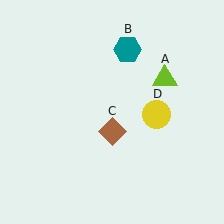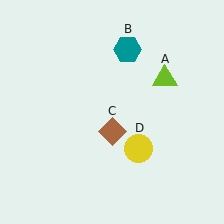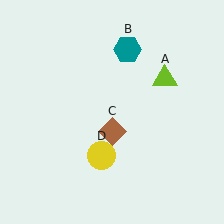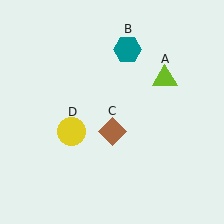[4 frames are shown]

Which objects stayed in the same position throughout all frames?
Lime triangle (object A) and teal hexagon (object B) and brown diamond (object C) remained stationary.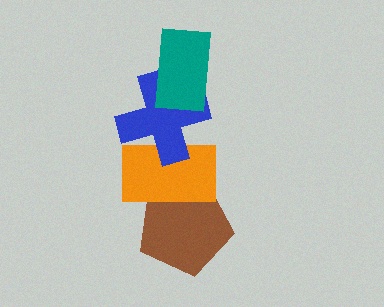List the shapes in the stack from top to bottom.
From top to bottom: the teal rectangle, the blue cross, the orange rectangle, the brown pentagon.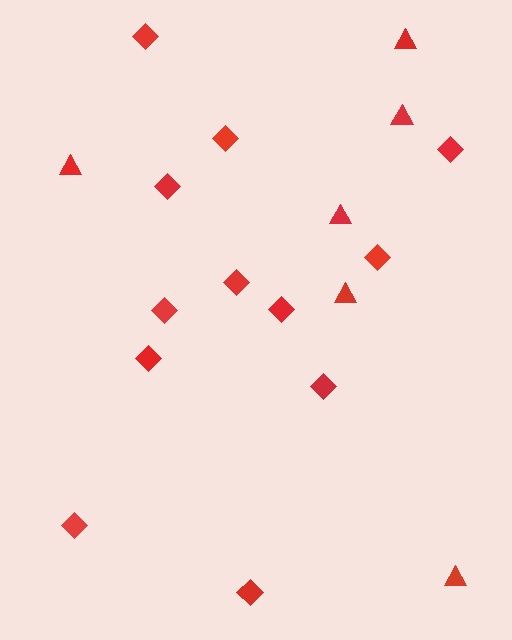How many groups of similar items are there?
There are 2 groups: one group of diamonds (12) and one group of triangles (6).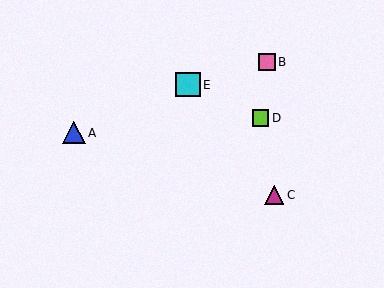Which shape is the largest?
The cyan square (labeled E) is the largest.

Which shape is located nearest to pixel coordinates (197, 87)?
The cyan square (labeled E) at (188, 85) is nearest to that location.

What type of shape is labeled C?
Shape C is a magenta triangle.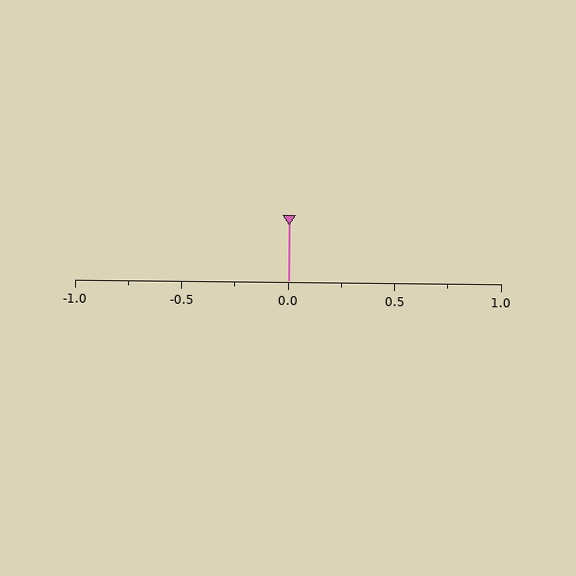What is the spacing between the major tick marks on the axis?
The major ticks are spaced 0.5 apart.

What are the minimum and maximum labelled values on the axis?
The axis runs from -1.0 to 1.0.